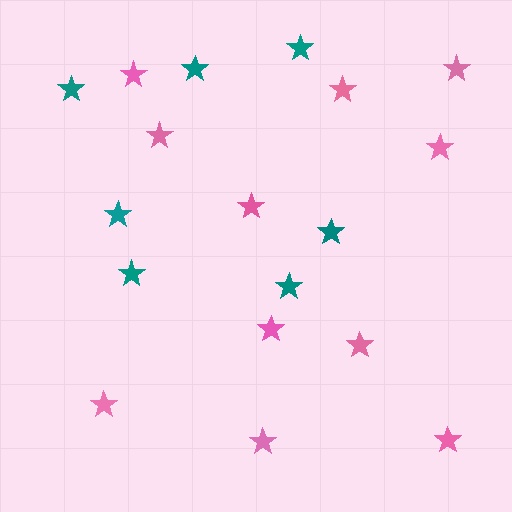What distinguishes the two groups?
There are 2 groups: one group of teal stars (7) and one group of pink stars (11).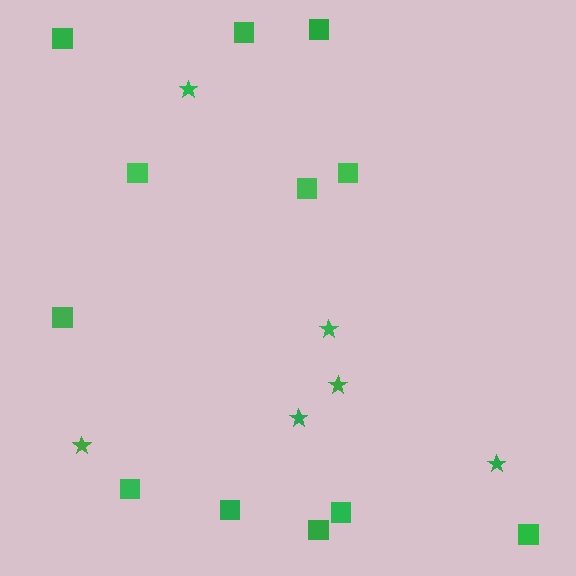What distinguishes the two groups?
There are 2 groups: one group of stars (6) and one group of squares (12).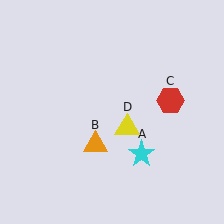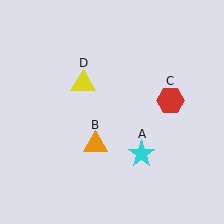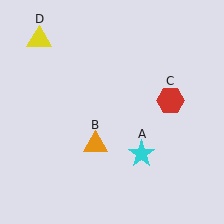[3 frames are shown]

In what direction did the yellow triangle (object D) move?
The yellow triangle (object D) moved up and to the left.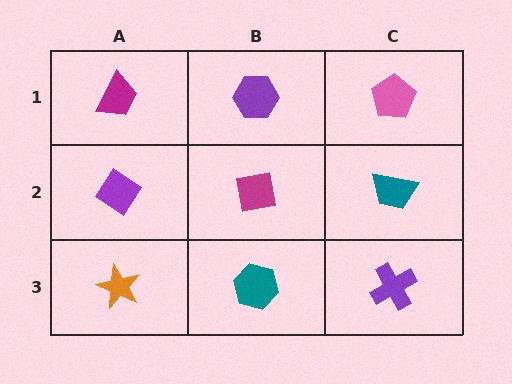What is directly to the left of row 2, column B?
A purple diamond.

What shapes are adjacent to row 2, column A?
A magenta trapezoid (row 1, column A), an orange star (row 3, column A), a magenta square (row 2, column B).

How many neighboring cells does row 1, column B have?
3.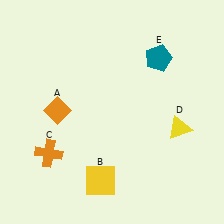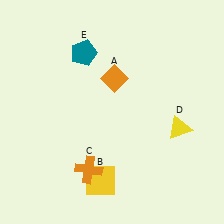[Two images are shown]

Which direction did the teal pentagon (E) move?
The teal pentagon (E) moved left.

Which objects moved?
The objects that moved are: the orange diamond (A), the orange cross (C), the teal pentagon (E).